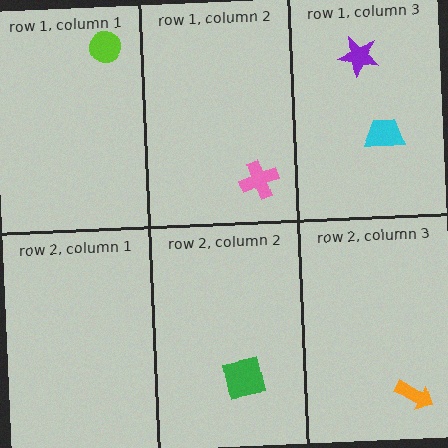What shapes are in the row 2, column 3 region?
The orange arrow.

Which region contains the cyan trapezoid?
The row 1, column 3 region.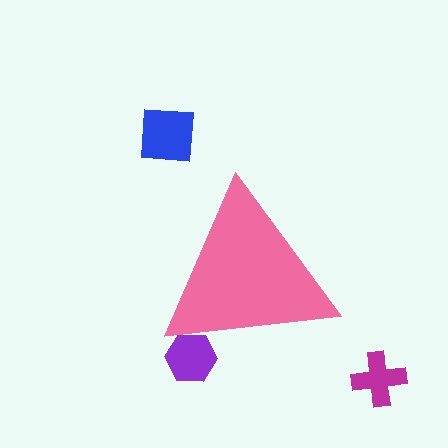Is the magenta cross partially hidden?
No, the magenta cross is fully visible.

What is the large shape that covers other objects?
A pink triangle.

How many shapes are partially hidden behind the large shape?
1 shape is partially hidden.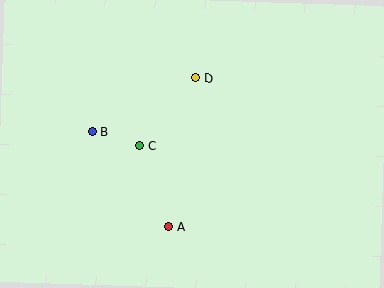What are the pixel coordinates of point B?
Point B is at (92, 132).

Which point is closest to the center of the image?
Point C at (140, 145) is closest to the center.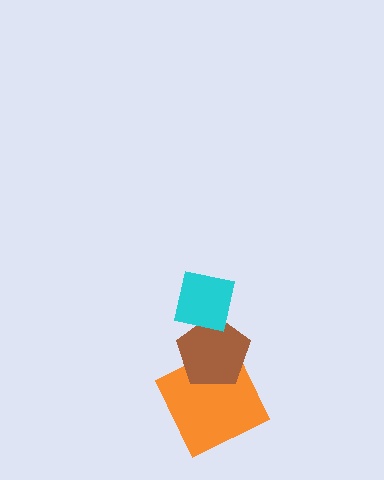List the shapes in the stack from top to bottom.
From top to bottom: the cyan square, the brown pentagon, the orange square.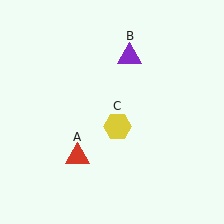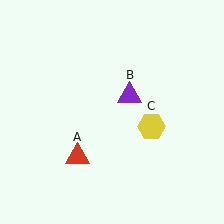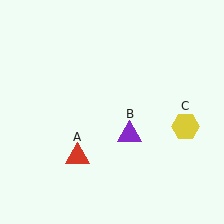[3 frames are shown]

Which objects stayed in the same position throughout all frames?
Red triangle (object A) remained stationary.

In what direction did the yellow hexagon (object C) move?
The yellow hexagon (object C) moved right.